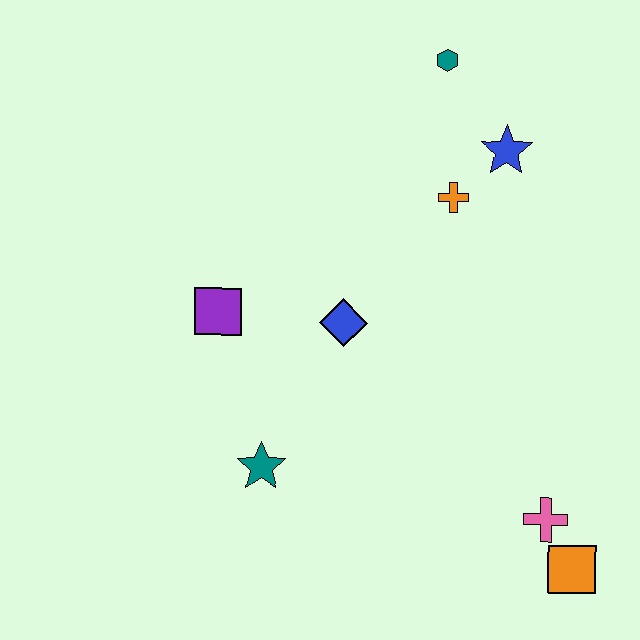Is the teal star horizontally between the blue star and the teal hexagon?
No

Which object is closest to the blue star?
The orange cross is closest to the blue star.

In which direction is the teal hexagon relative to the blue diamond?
The teal hexagon is above the blue diamond.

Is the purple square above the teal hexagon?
No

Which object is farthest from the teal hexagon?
The orange square is farthest from the teal hexagon.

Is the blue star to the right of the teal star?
Yes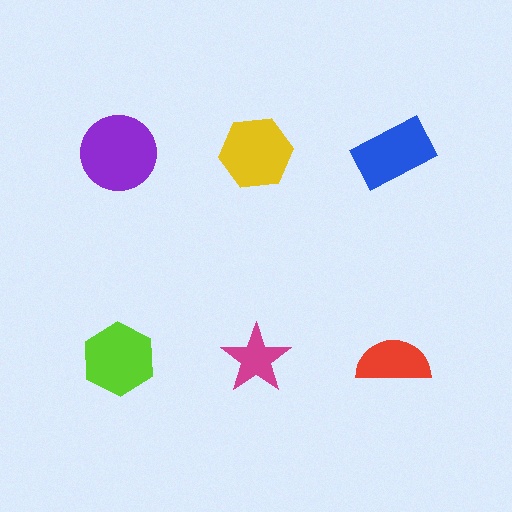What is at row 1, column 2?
A yellow hexagon.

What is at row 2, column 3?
A red semicircle.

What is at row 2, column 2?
A magenta star.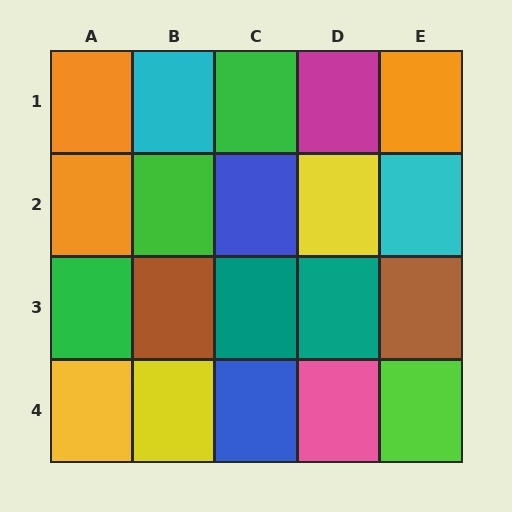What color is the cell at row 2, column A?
Orange.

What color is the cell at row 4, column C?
Blue.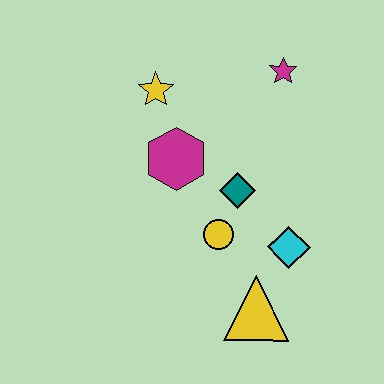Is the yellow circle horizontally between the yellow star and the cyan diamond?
Yes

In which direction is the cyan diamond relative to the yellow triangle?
The cyan diamond is above the yellow triangle.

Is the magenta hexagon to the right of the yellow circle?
No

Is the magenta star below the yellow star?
No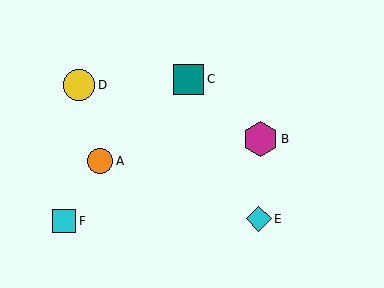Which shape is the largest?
The magenta hexagon (labeled B) is the largest.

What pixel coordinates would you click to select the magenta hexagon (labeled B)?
Click at (260, 139) to select the magenta hexagon B.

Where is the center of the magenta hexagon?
The center of the magenta hexagon is at (260, 139).